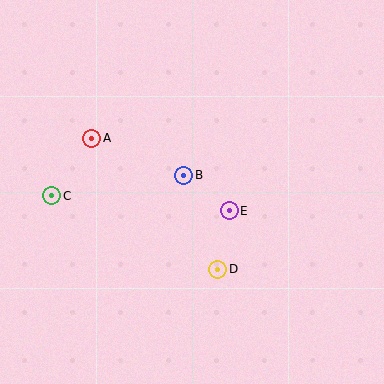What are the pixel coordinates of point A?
Point A is at (92, 138).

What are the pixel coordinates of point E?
Point E is at (229, 211).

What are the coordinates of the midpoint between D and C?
The midpoint between D and C is at (135, 233).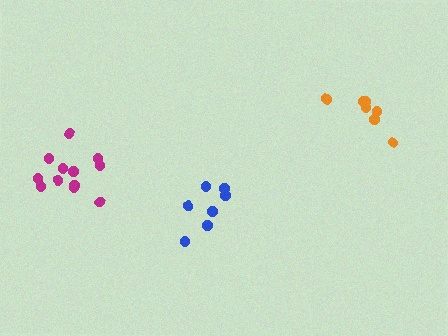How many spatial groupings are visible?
There are 3 spatial groupings.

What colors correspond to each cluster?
The clusters are colored: orange, magenta, blue.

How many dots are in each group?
Group 1: 7 dots, Group 2: 12 dots, Group 3: 7 dots (26 total).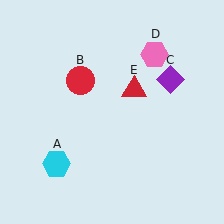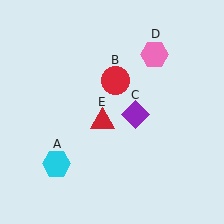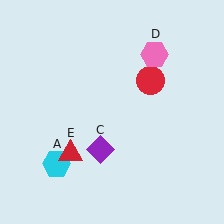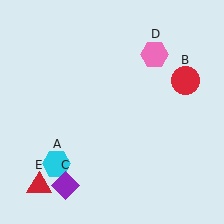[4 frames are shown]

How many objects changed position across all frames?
3 objects changed position: red circle (object B), purple diamond (object C), red triangle (object E).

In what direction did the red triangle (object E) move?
The red triangle (object E) moved down and to the left.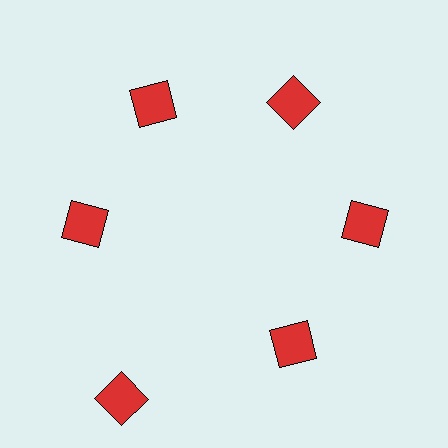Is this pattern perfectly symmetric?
No. The 6 red squares are arranged in a ring, but one element near the 7 o'clock position is pushed outward from the center, breaking the 6-fold rotational symmetry.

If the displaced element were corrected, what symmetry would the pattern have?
It would have 6-fold rotational symmetry — the pattern would map onto itself every 60 degrees.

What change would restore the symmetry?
The symmetry would be restored by moving it inward, back onto the ring so that all 6 squares sit at equal angles and equal distance from the center.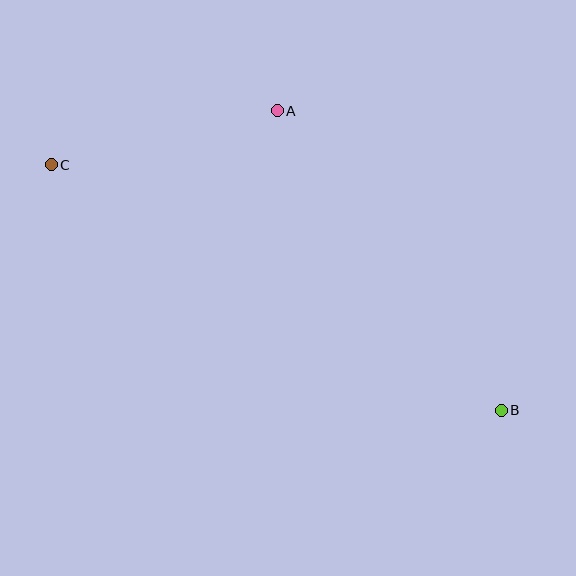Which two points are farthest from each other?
Points B and C are farthest from each other.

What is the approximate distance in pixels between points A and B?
The distance between A and B is approximately 374 pixels.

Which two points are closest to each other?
Points A and C are closest to each other.